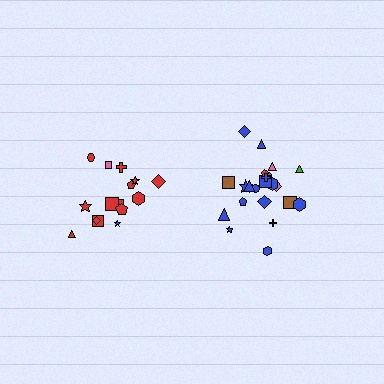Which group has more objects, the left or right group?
The right group.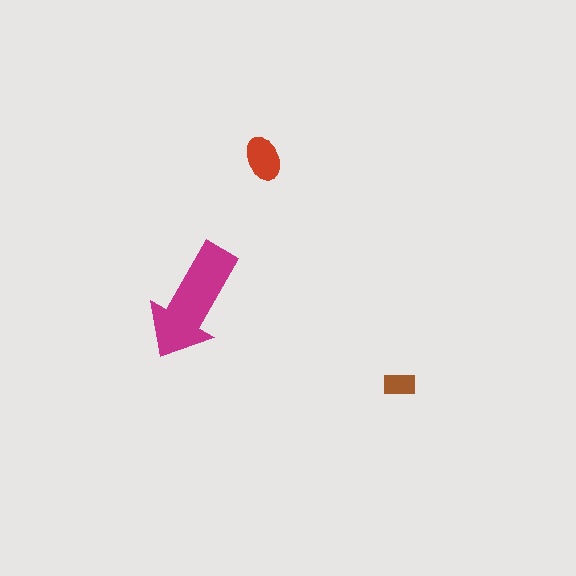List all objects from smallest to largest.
The brown rectangle, the red ellipse, the magenta arrow.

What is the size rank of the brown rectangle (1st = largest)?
3rd.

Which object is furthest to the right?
The brown rectangle is rightmost.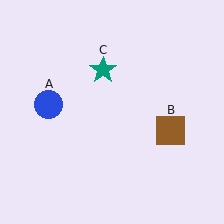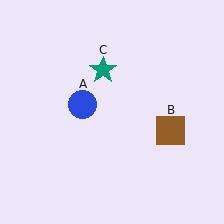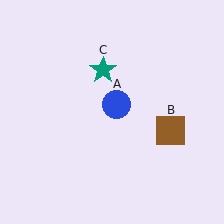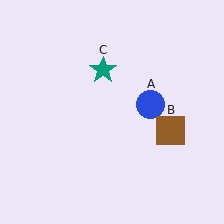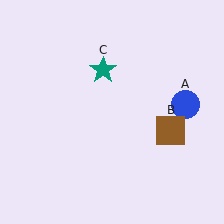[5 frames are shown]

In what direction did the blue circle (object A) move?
The blue circle (object A) moved right.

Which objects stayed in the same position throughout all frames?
Brown square (object B) and teal star (object C) remained stationary.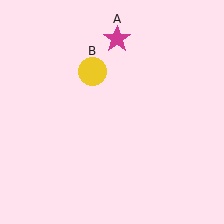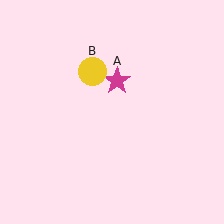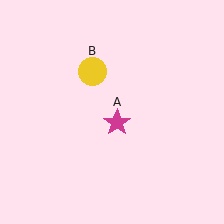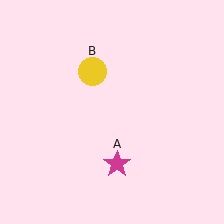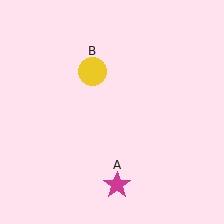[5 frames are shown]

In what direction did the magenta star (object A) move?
The magenta star (object A) moved down.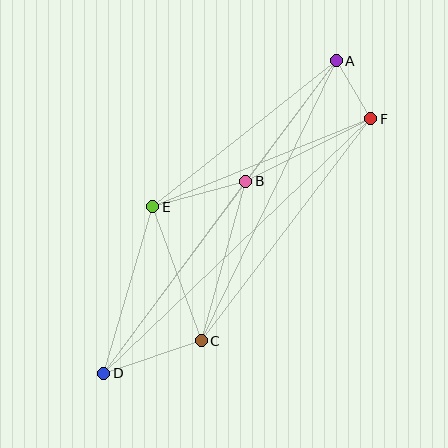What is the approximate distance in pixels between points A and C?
The distance between A and C is approximately 311 pixels.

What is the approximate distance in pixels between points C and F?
The distance between C and F is approximately 279 pixels.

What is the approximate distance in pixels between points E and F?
The distance between E and F is approximately 235 pixels.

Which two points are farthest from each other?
Points A and D are farthest from each other.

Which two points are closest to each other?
Points A and F are closest to each other.